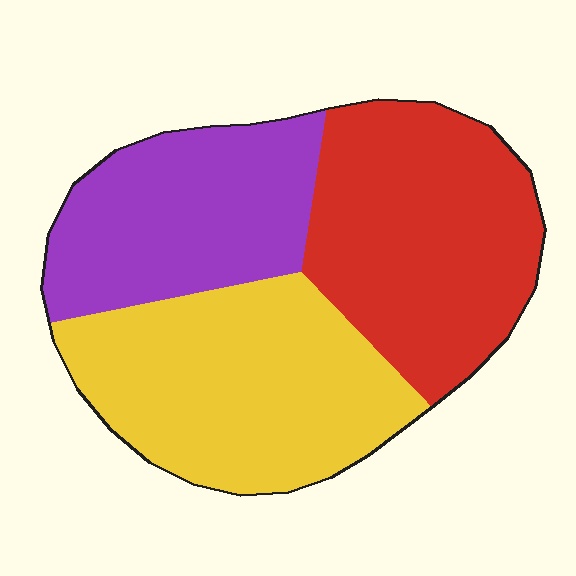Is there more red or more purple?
Red.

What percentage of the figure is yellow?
Yellow covers 37% of the figure.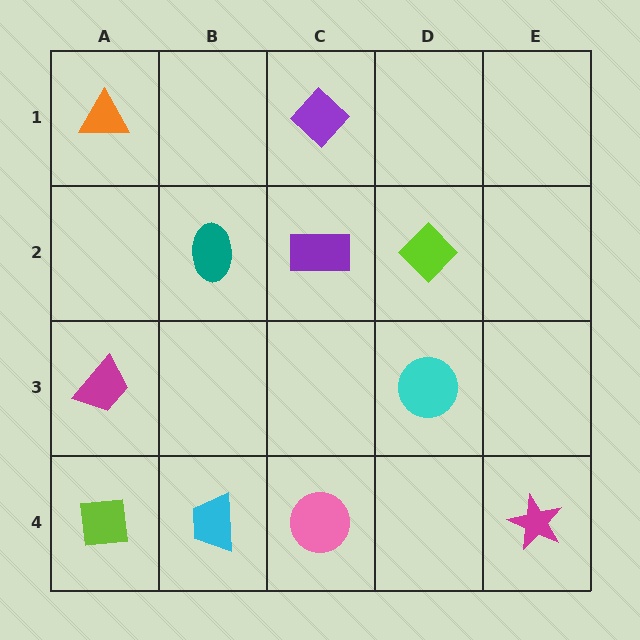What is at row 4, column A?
A lime square.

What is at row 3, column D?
A cyan circle.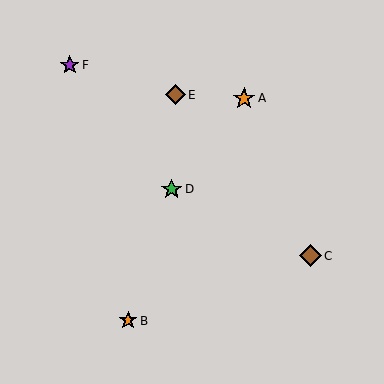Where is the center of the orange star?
The center of the orange star is at (128, 321).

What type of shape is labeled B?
Shape B is an orange star.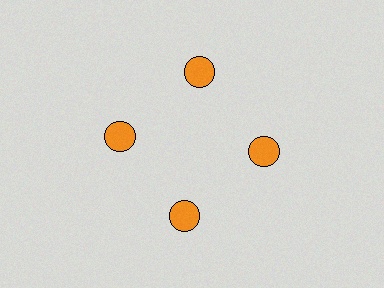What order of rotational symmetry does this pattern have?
This pattern has 4-fold rotational symmetry.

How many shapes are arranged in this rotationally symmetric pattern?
There are 4 shapes, arranged in 4 groups of 1.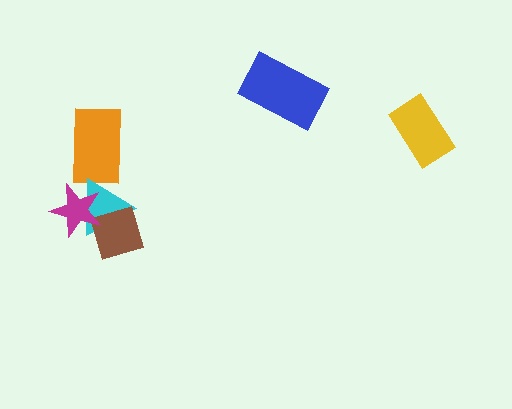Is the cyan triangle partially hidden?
Yes, it is partially covered by another shape.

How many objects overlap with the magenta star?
2 objects overlap with the magenta star.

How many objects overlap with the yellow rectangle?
0 objects overlap with the yellow rectangle.